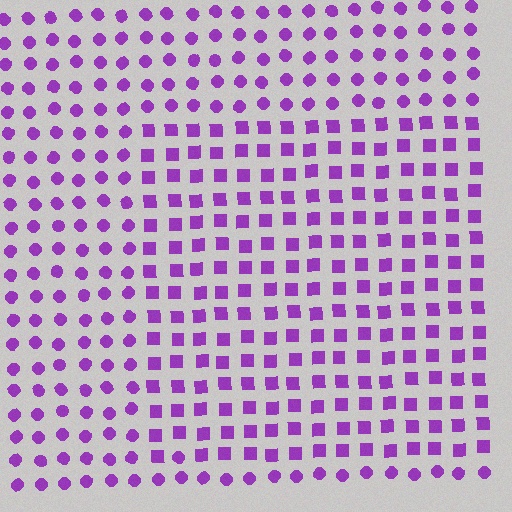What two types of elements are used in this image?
The image uses squares inside the rectangle region and circles outside it.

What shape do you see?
I see a rectangle.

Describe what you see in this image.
The image is filled with small purple elements arranged in a uniform grid. A rectangle-shaped region contains squares, while the surrounding area contains circles. The boundary is defined purely by the change in element shape.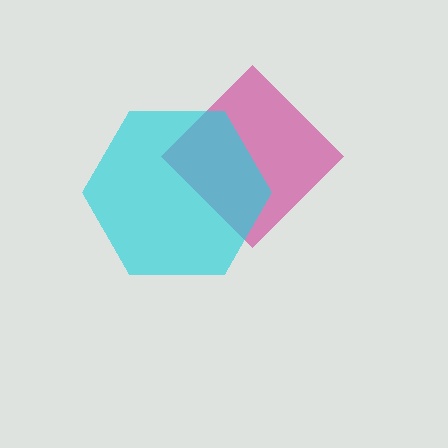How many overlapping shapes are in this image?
There are 2 overlapping shapes in the image.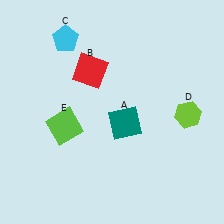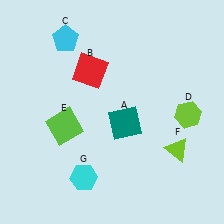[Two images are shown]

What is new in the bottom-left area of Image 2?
A cyan hexagon (G) was added in the bottom-left area of Image 2.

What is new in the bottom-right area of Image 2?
A lime triangle (F) was added in the bottom-right area of Image 2.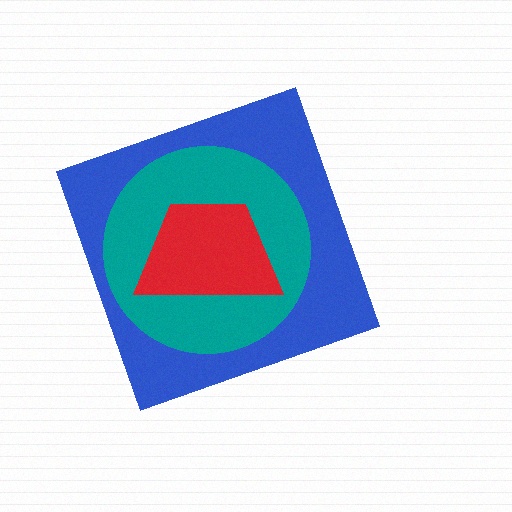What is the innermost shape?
The red trapezoid.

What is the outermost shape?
The blue diamond.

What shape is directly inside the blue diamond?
The teal circle.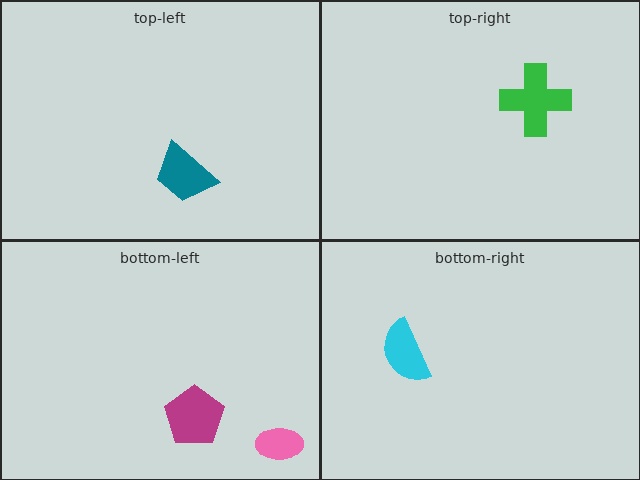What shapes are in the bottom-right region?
The cyan semicircle.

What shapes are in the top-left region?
The teal trapezoid.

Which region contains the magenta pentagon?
The bottom-left region.